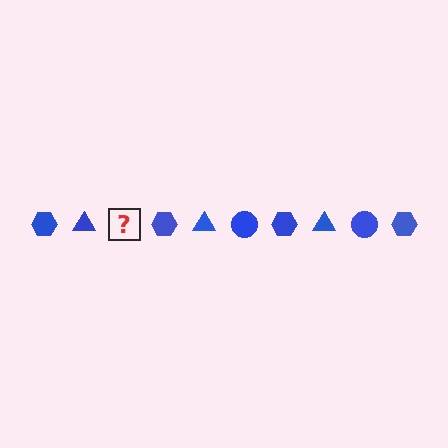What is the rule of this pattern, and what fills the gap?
The rule is that the pattern cycles through hexagon, triangle, circle shapes in blue. The gap should be filled with a blue circle.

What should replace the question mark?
The question mark should be replaced with a blue circle.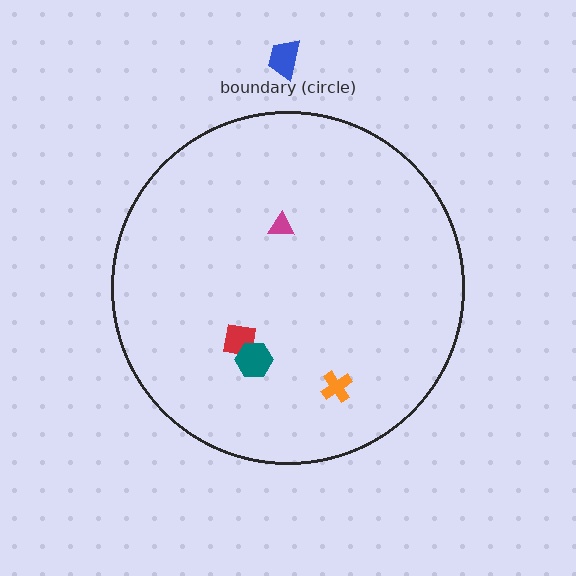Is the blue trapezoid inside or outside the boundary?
Outside.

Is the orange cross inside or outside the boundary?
Inside.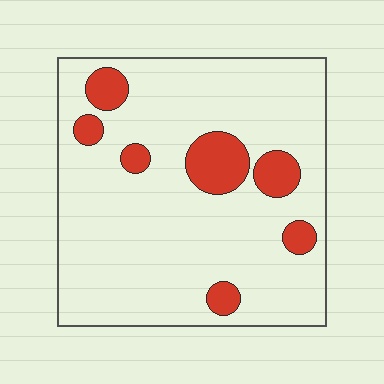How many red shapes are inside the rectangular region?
7.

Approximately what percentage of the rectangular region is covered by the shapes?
Approximately 15%.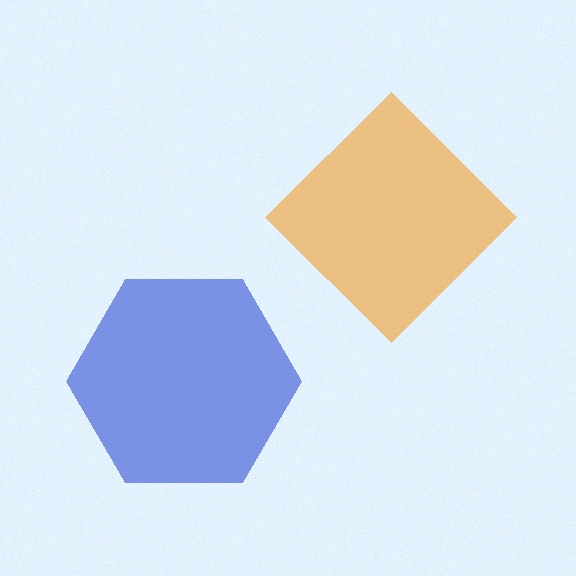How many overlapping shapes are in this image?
There are 2 overlapping shapes in the image.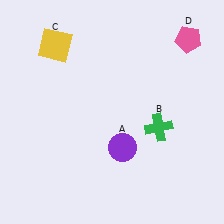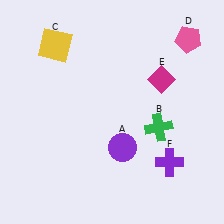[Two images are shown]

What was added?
A magenta diamond (E), a purple cross (F) were added in Image 2.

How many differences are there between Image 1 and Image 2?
There are 2 differences between the two images.